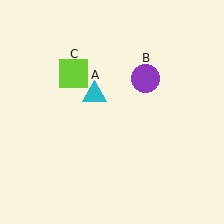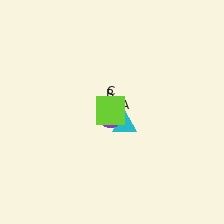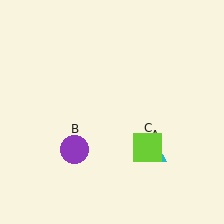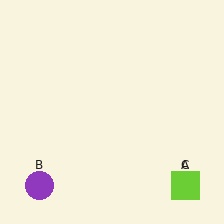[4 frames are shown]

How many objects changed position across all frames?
3 objects changed position: cyan triangle (object A), purple circle (object B), lime square (object C).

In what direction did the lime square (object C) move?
The lime square (object C) moved down and to the right.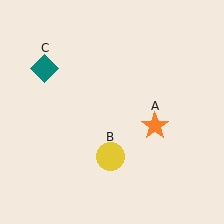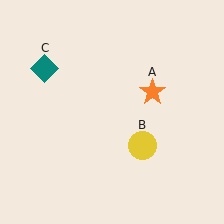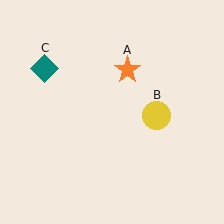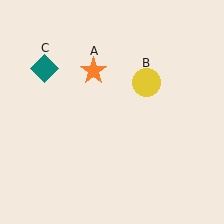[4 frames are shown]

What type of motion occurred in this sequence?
The orange star (object A), yellow circle (object B) rotated counterclockwise around the center of the scene.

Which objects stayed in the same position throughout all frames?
Teal diamond (object C) remained stationary.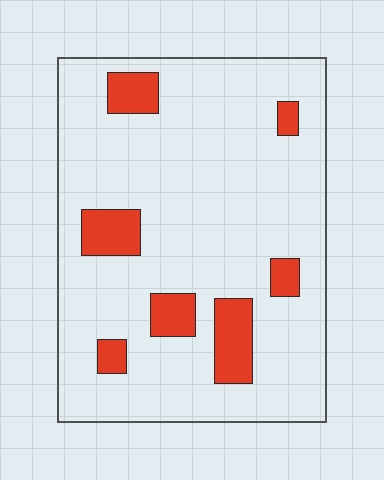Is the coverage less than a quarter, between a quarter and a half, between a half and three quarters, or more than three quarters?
Less than a quarter.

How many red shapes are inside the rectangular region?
7.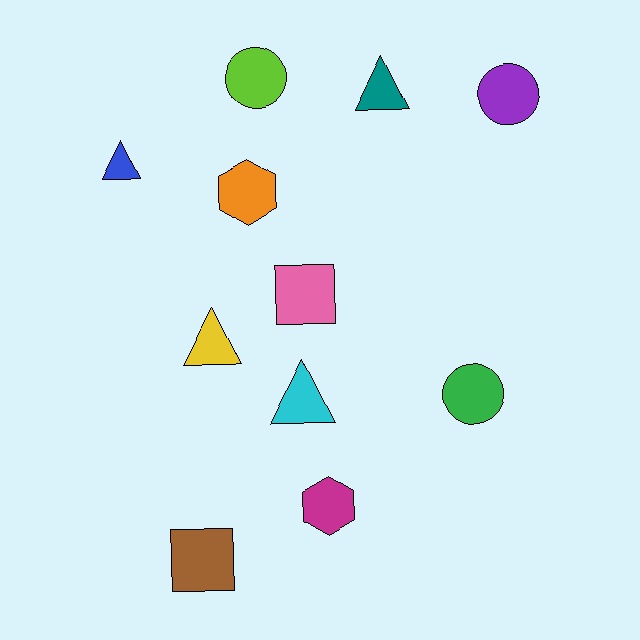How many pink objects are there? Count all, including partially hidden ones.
There is 1 pink object.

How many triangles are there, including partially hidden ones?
There are 4 triangles.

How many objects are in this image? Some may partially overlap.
There are 11 objects.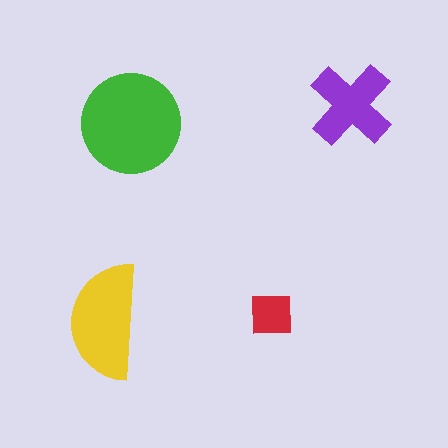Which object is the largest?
The green circle.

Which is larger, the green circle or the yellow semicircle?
The green circle.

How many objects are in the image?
There are 4 objects in the image.